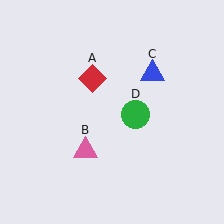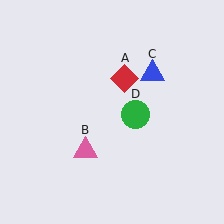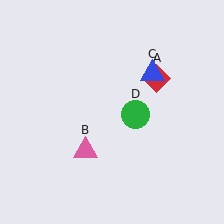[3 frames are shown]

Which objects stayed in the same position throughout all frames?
Pink triangle (object B) and blue triangle (object C) and green circle (object D) remained stationary.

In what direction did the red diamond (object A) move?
The red diamond (object A) moved right.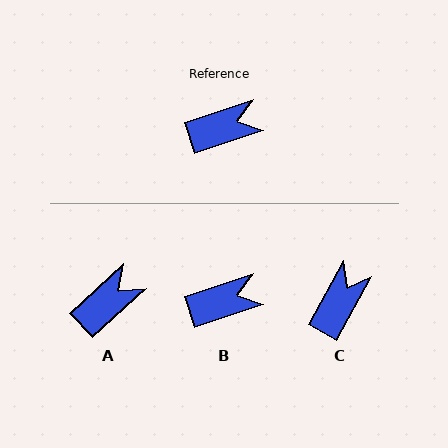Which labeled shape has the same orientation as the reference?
B.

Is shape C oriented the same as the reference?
No, it is off by about 42 degrees.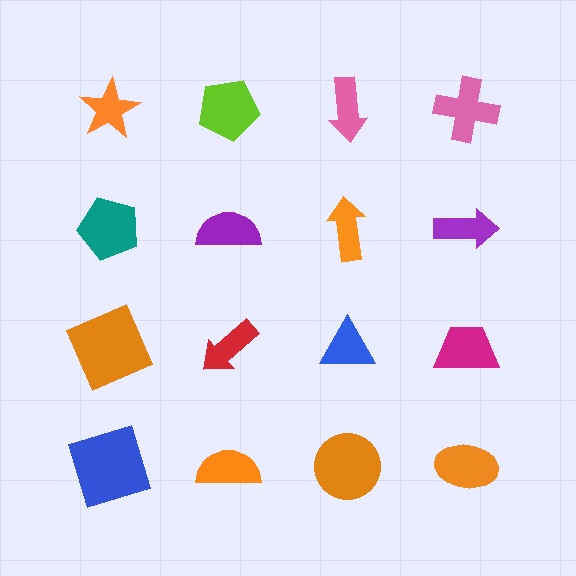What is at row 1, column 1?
An orange star.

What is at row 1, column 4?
A pink cross.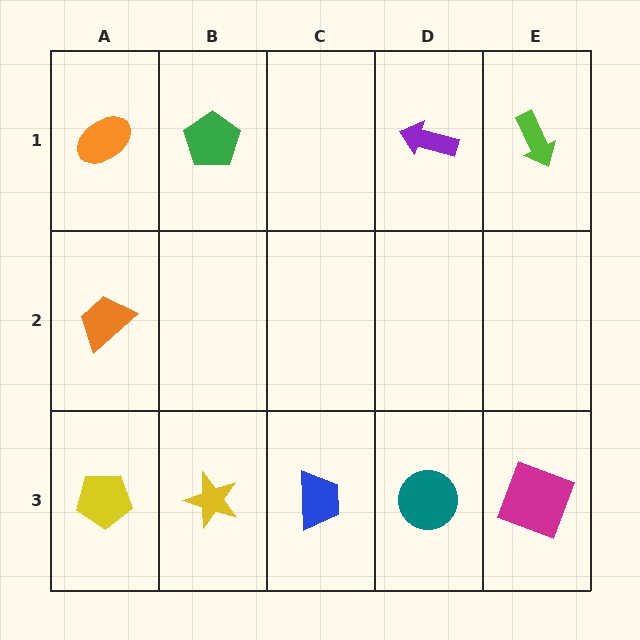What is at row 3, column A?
A yellow pentagon.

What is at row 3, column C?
A blue trapezoid.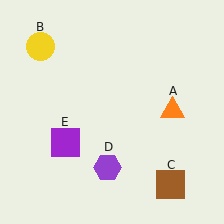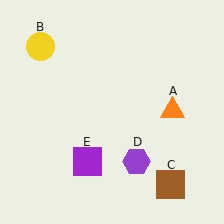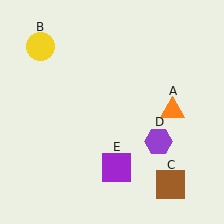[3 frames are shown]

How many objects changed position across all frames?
2 objects changed position: purple hexagon (object D), purple square (object E).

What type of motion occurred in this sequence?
The purple hexagon (object D), purple square (object E) rotated counterclockwise around the center of the scene.